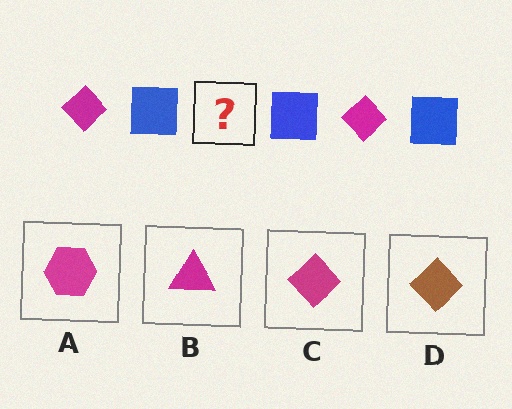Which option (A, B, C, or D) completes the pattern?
C.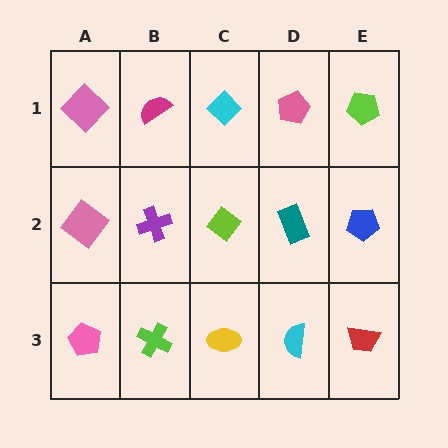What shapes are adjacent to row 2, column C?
A cyan diamond (row 1, column C), a yellow ellipse (row 3, column C), a purple cross (row 2, column B), a teal rectangle (row 2, column D).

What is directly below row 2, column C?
A yellow ellipse.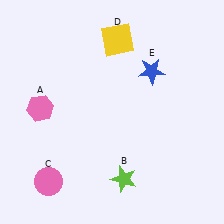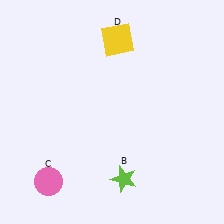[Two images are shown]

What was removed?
The pink hexagon (A), the blue star (E) were removed in Image 2.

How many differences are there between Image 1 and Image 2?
There are 2 differences between the two images.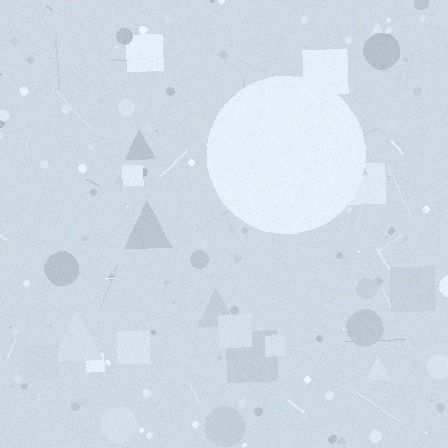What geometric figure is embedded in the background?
A circle is embedded in the background.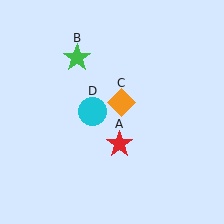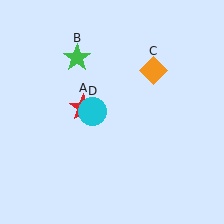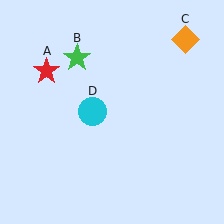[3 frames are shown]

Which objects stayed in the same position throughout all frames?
Green star (object B) and cyan circle (object D) remained stationary.